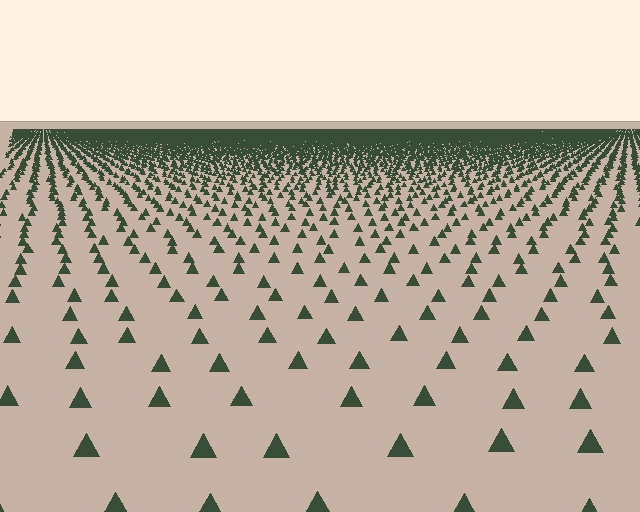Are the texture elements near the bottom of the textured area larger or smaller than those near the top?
Larger. Near the bottom, elements are closer to the viewer and appear at a bigger on-screen size.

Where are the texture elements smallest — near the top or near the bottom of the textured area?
Near the top.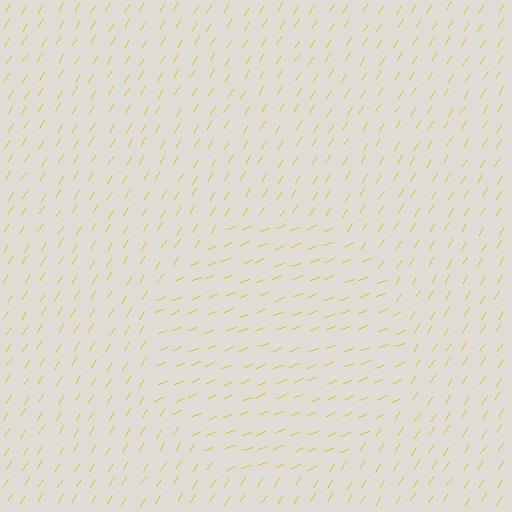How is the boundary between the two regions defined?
The boundary is defined purely by a change in line orientation (approximately 36 degrees difference). All lines are the same color and thickness.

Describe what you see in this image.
The image is filled with small yellow line segments. A circle region in the image has lines oriented differently from the surrounding lines, creating a visible texture boundary.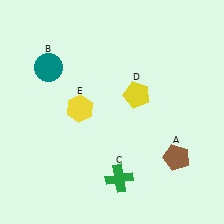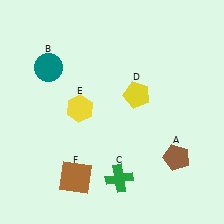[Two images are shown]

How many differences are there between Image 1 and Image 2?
There is 1 difference between the two images.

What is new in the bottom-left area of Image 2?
A brown square (F) was added in the bottom-left area of Image 2.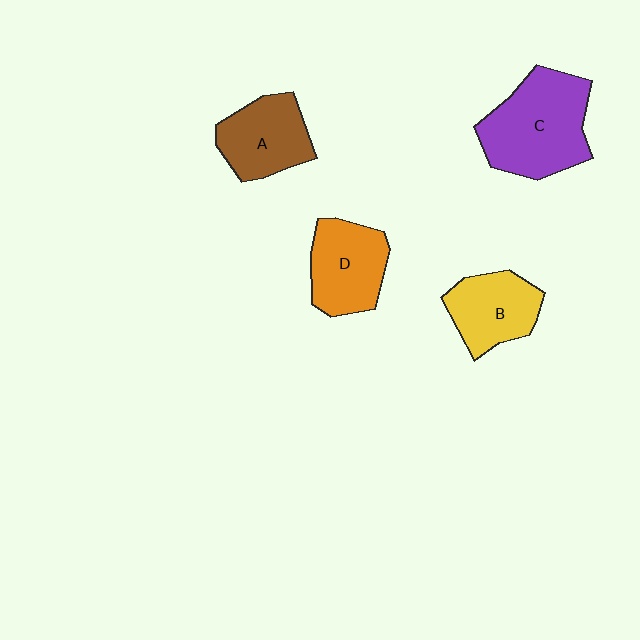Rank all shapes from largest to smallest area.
From largest to smallest: C (purple), D (orange), A (brown), B (yellow).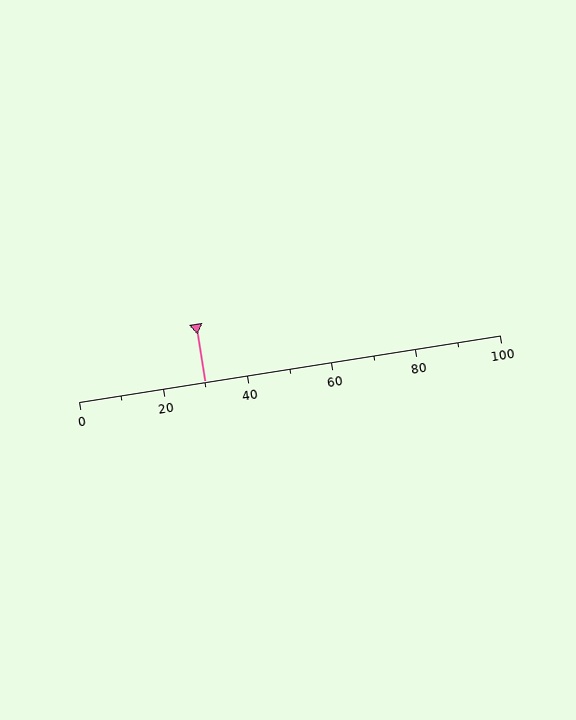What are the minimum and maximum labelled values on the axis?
The axis runs from 0 to 100.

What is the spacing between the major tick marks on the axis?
The major ticks are spaced 20 apart.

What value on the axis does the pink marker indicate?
The marker indicates approximately 30.